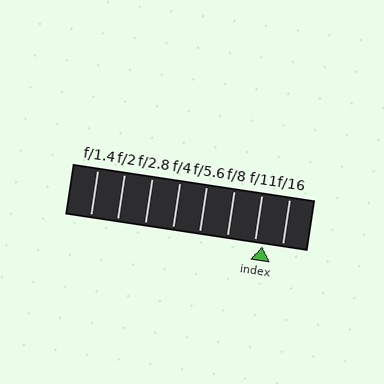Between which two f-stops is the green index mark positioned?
The index mark is between f/11 and f/16.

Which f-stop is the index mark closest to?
The index mark is closest to f/11.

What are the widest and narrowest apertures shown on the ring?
The widest aperture shown is f/1.4 and the narrowest is f/16.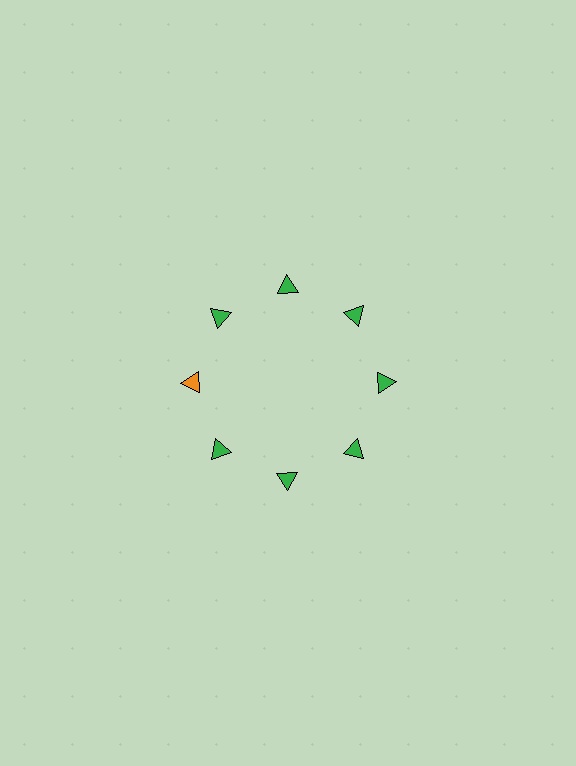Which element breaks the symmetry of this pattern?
The orange triangle at roughly the 9 o'clock position breaks the symmetry. All other shapes are green triangles.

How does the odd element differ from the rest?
It has a different color: orange instead of green.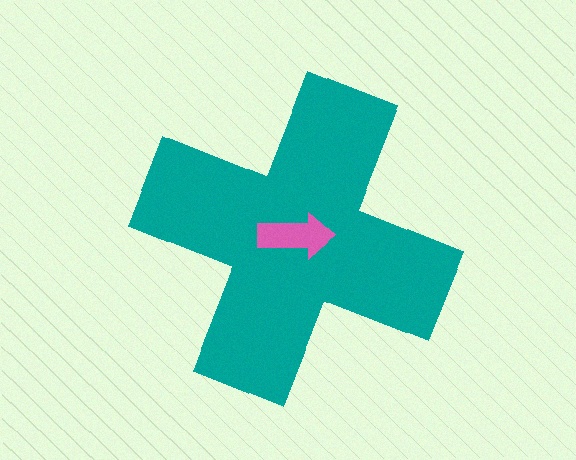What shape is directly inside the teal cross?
The pink arrow.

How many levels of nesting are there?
2.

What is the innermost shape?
The pink arrow.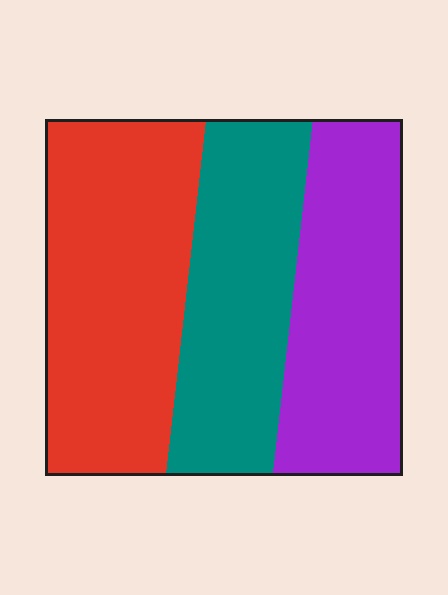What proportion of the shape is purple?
Purple takes up between a quarter and a half of the shape.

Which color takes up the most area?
Red, at roughly 40%.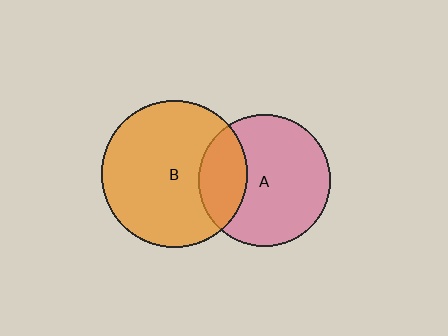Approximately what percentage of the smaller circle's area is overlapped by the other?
Approximately 25%.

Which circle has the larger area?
Circle B (orange).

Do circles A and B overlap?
Yes.